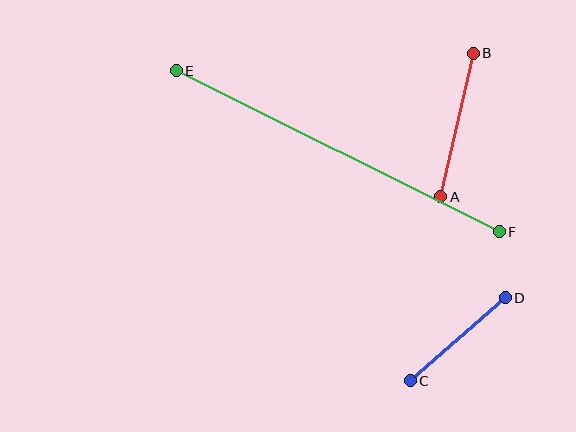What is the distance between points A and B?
The distance is approximately 147 pixels.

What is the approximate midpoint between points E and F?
The midpoint is at approximately (338, 151) pixels.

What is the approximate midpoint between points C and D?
The midpoint is at approximately (458, 339) pixels.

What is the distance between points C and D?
The distance is approximately 126 pixels.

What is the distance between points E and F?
The distance is approximately 361 pixels.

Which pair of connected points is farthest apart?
Points E and F are farthest apart.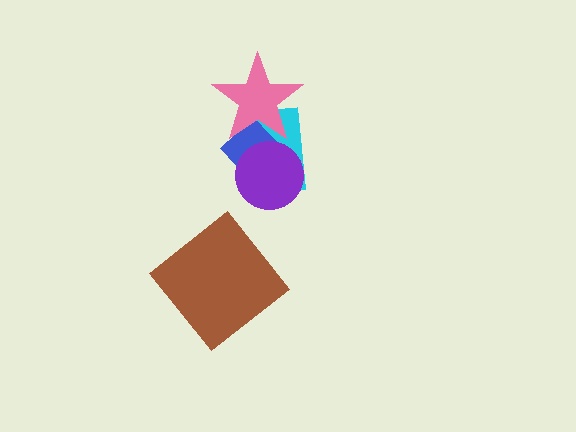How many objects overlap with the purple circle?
2 objects overlap with the purple circle.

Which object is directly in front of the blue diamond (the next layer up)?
The purple circle is directly in front of the blue diamond.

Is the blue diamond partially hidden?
Yes, it is partially covered by another shape.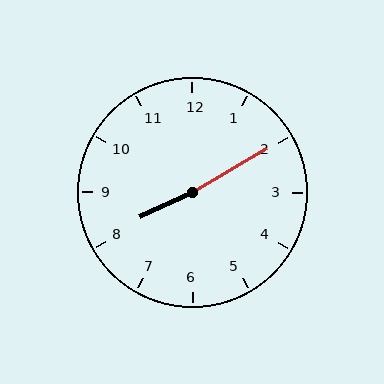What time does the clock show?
8:10.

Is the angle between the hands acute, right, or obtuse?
It is obtuse.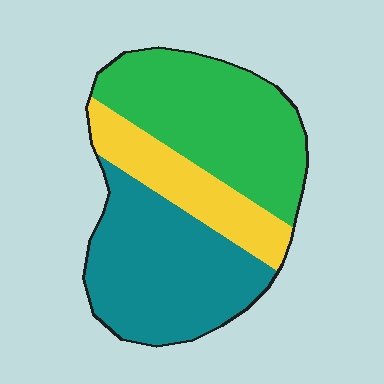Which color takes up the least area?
Yellow, at roughly 20%.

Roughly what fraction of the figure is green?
Green takes up about two fifths (2/5) of the figure.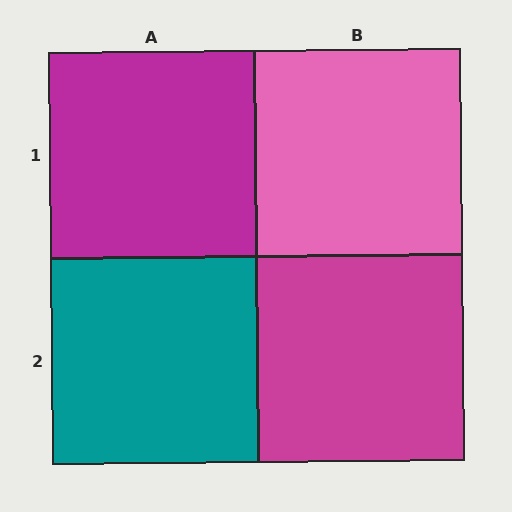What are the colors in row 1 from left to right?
Magenta, pink.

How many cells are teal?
1 cell is teal.